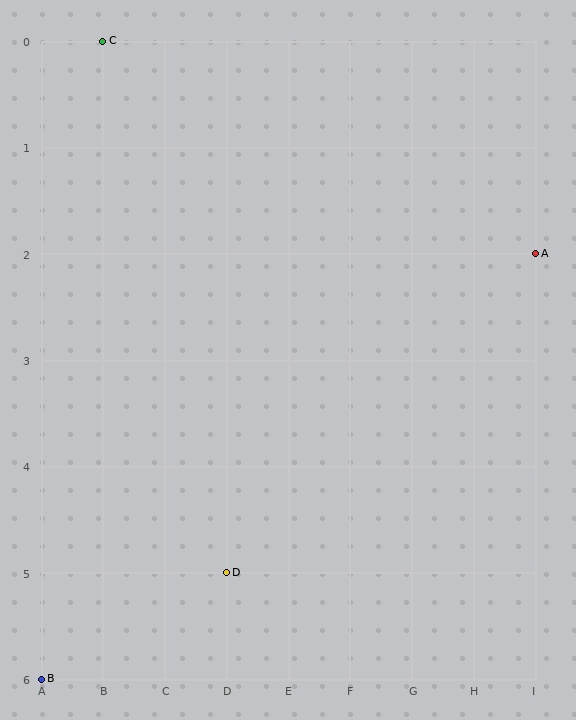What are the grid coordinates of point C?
Point C is at grid coordinates (B, 0).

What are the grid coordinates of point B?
Point B is at grid coordinates (A, 6).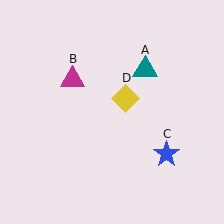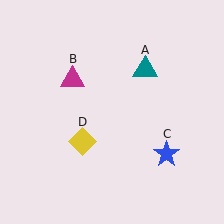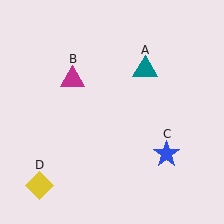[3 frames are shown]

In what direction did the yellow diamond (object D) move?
The yellow diamond (object D) moved down and to the left.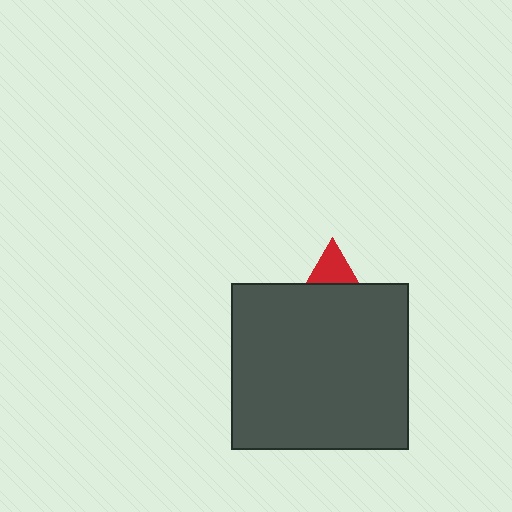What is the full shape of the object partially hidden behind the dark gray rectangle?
The partially hidden object is a red triangle.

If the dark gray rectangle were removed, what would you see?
You would see the complete red triangle.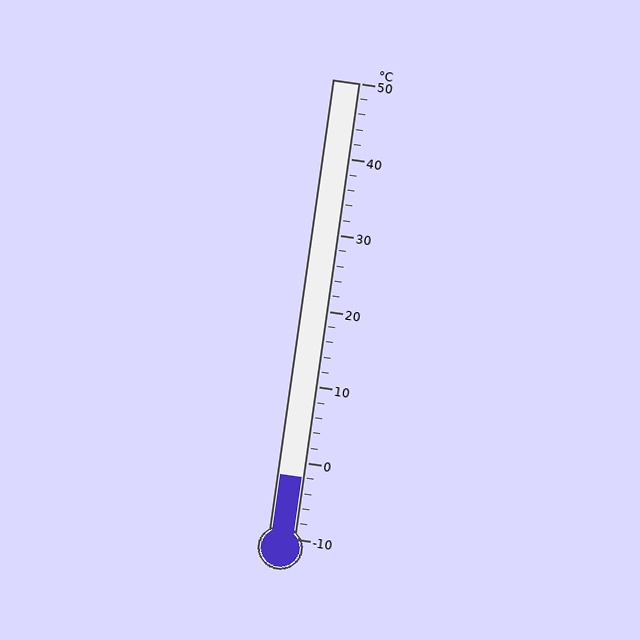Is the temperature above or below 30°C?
The temperature is below 30°C.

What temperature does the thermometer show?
The thermometer shows approximately -2°C.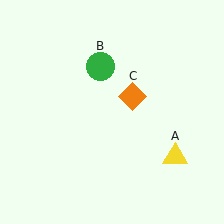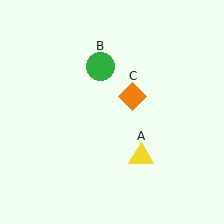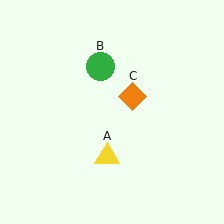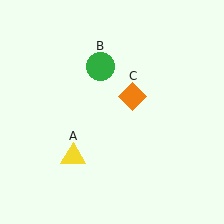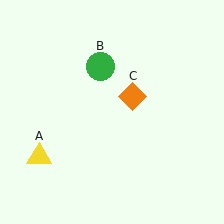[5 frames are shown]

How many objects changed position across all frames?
1 object changed position: yellow triangle (object A).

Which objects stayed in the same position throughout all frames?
Green circle (object B) and orange diamond (object C) remained stationary.